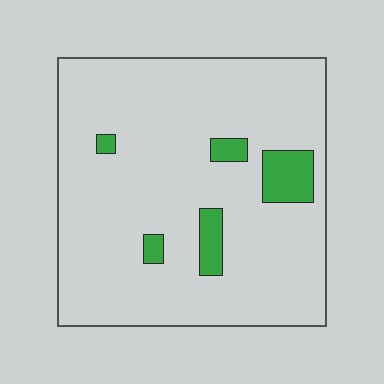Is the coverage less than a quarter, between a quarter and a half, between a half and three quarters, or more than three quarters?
Less than a quarter.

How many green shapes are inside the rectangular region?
5.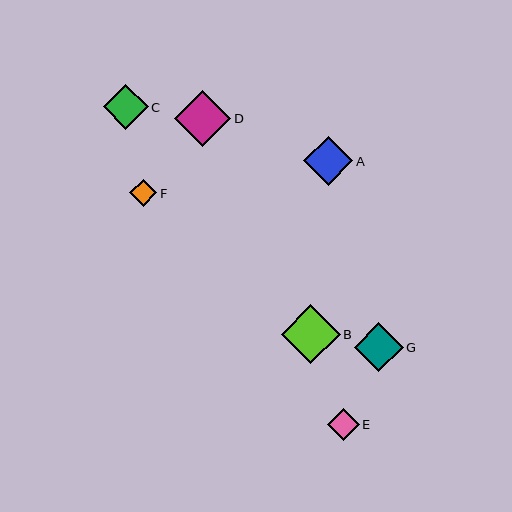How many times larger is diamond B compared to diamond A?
Diamond B is approximately 1.2 times the size of diamond A.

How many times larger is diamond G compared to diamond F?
Diamond G is approximately 1.8 times the size of diamond F.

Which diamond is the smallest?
Diamond F is the smallest with a size of approximately 27 pixels.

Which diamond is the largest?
Diamond B is the largest with a size of approximately 59 pixels.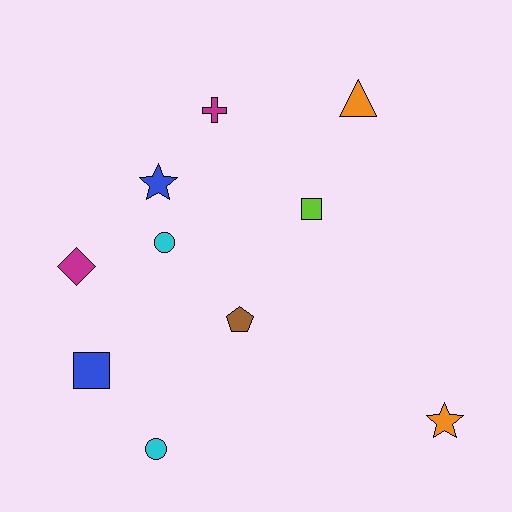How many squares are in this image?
There are 2 squares.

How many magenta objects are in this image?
There are 2 magenta objects.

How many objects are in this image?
There are 10 objects.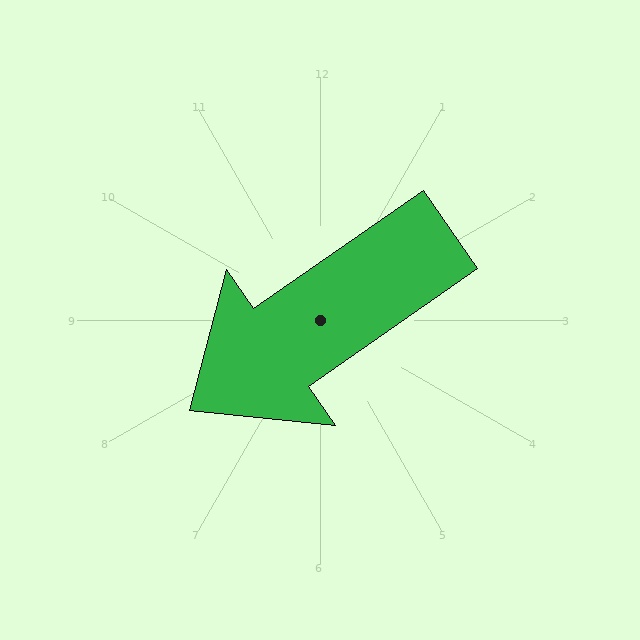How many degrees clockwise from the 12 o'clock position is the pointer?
Approximately 235 degrees.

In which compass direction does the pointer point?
Southwest.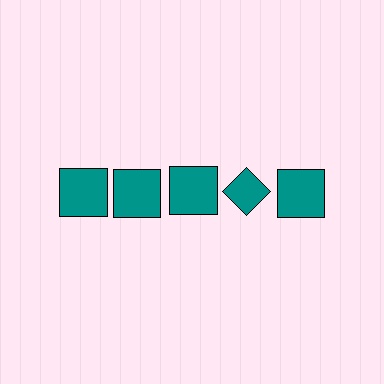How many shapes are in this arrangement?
There are 5 shapes arranged in a grid pattern.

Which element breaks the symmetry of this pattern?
The teal diamond in the top row, second from right column breaks the symmetry. All other shapes are teal squares.